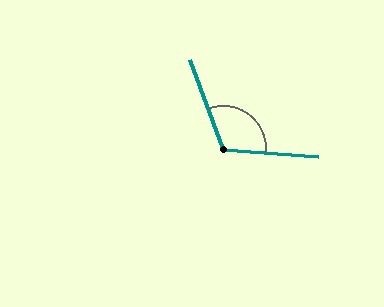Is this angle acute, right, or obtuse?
It is obtuse.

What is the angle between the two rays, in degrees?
Approximately 115 degrees.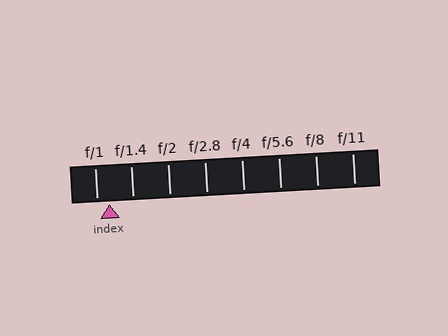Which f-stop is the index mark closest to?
The index mark is closest to f/1.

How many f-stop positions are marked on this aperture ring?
There are 8 f-stop positions marked.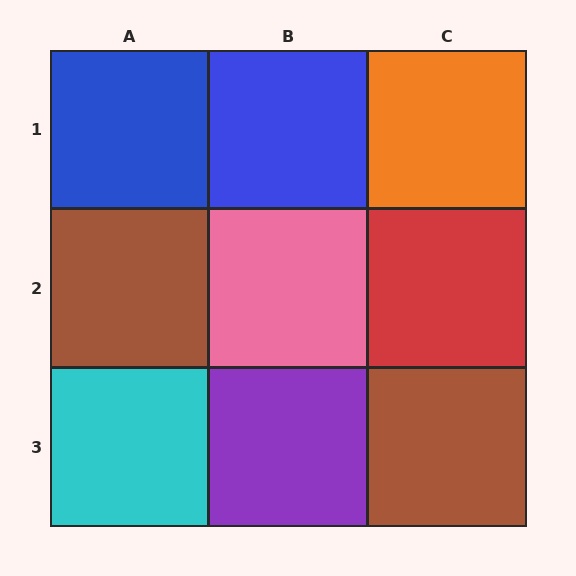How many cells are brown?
2 cells are brown.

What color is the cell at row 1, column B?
Blue.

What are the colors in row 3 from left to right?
Cyan, purple, brown.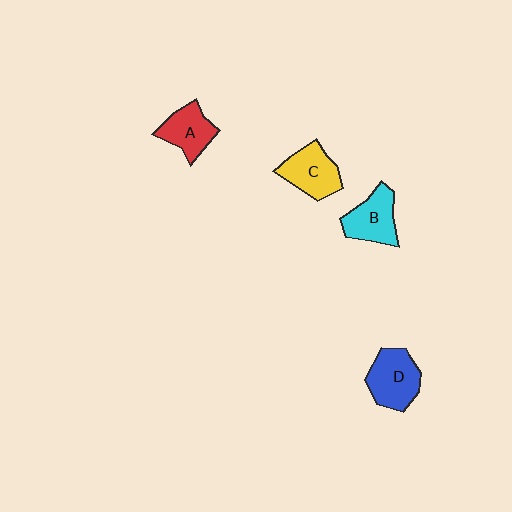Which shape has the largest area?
Shape D (blue).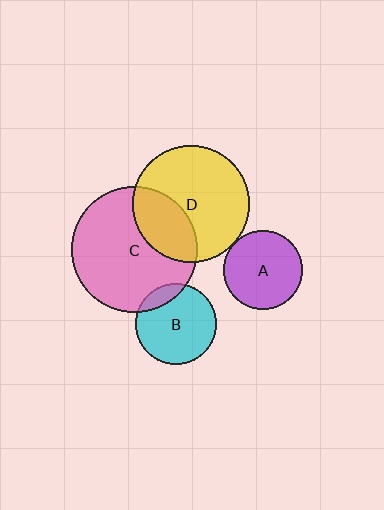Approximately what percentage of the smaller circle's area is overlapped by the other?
Approximately 30%.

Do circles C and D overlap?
Yes.